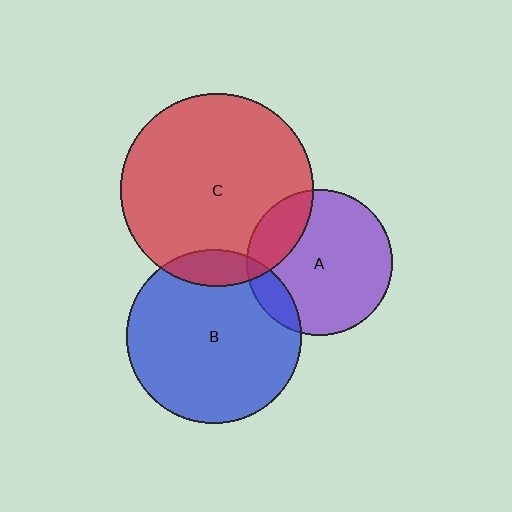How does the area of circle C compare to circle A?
Approximately 1.8 times.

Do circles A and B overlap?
Yes.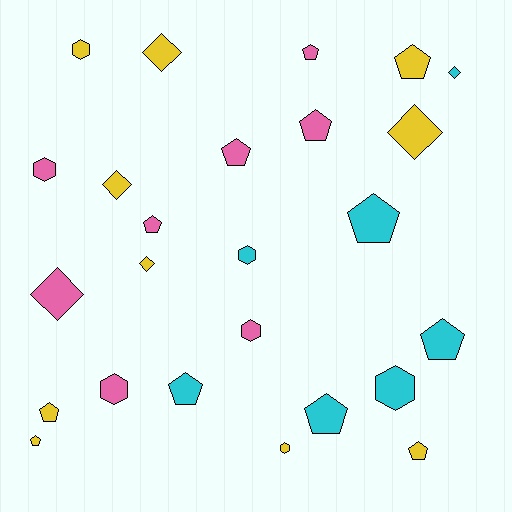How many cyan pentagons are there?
There are 4 cyan pentagons.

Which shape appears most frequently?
Pentagon, with 12 objects.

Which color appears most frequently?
Yellow, with 10 objects.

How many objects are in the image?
There are 25 objects.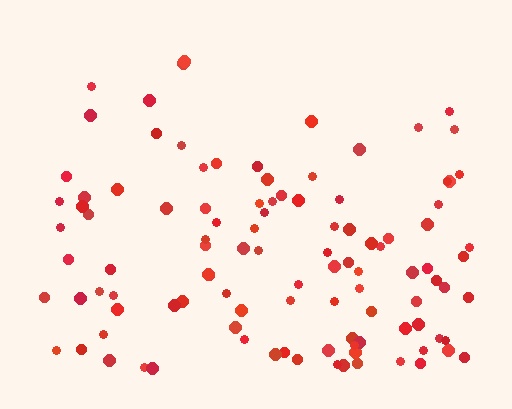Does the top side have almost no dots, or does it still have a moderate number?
Still a moderate number, just noticeably fewer than the bottom.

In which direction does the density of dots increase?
From top to bottom, with the bottom side densest.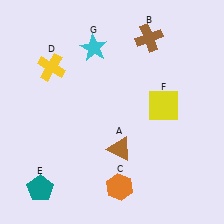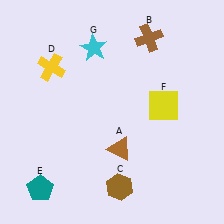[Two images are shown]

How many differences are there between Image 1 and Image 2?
There is 1 difference between the two images.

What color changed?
The hexagon (C) changed from orange in Image 1 to brown in Image 2.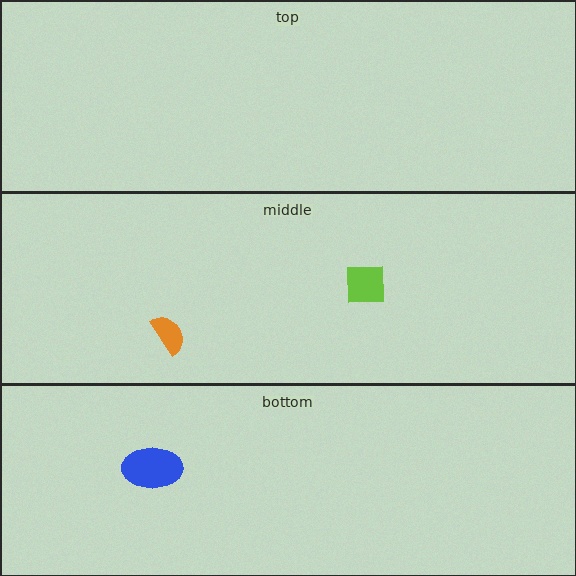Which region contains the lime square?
The middle region.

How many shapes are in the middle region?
2.